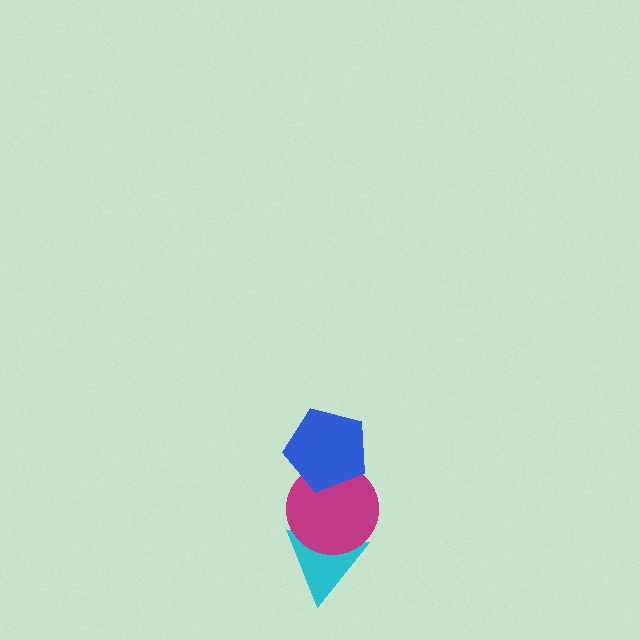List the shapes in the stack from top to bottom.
From top to bottom: the blue pentagon, the magenta circle, the cyan triangle.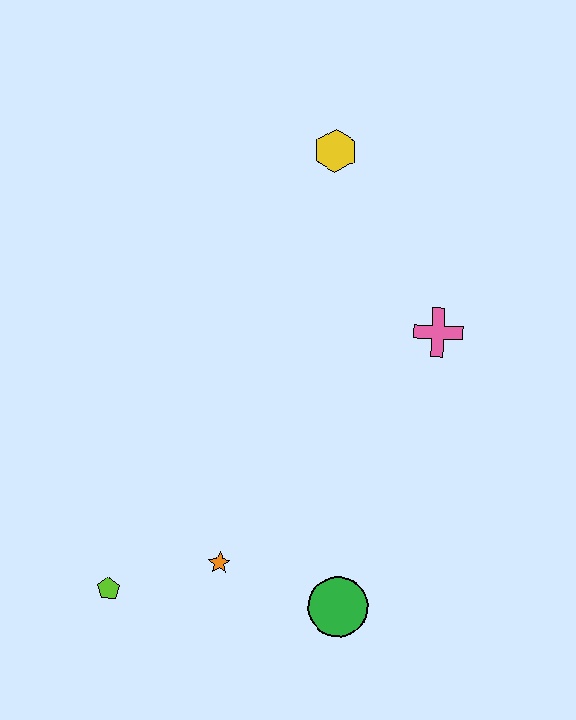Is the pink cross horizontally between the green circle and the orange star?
No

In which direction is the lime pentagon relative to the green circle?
The lime pentagon is to the left of the green circle.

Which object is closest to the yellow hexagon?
The pink cross is closest to the yellow hexagon.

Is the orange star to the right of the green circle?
No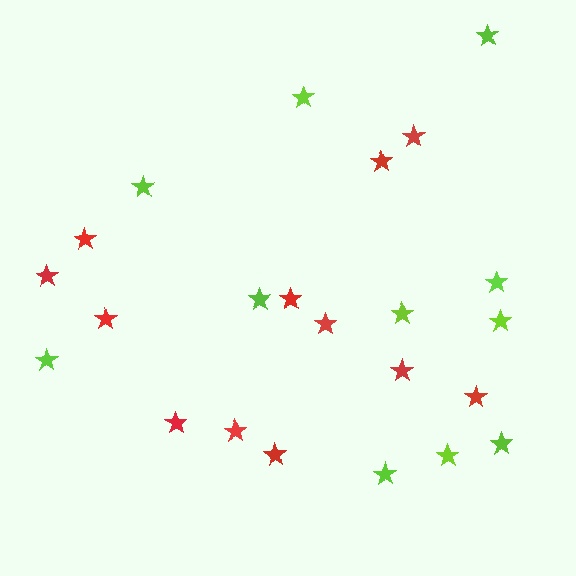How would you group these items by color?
There are 2 groups: one group of lime stars (11) and one group of red stars (12).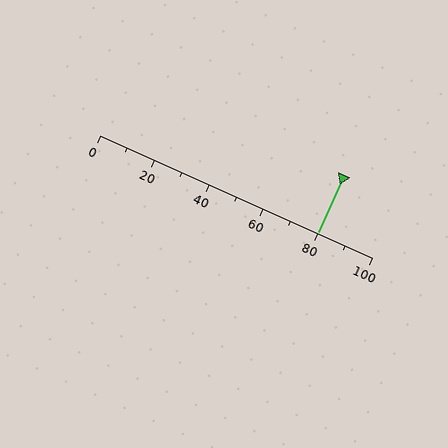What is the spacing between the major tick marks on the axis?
The major ticks are spaced 20 apart.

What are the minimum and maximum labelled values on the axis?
The axis runs from 0 to 100.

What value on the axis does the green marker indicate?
The marker indicates approximately 80.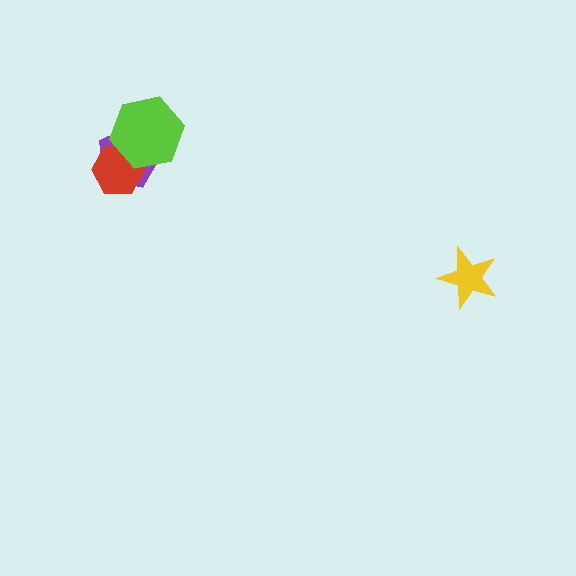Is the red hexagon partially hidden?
Yes, it is partially covered by another shape.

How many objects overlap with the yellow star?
0 objects overlap with the yellow star.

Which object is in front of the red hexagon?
The lime hexagon is in front of the red hexagon.